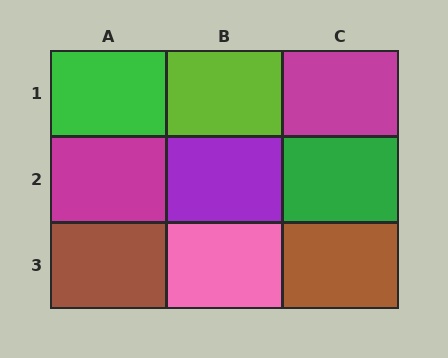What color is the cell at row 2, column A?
Magenta.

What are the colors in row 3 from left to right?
Brown, pink, brown.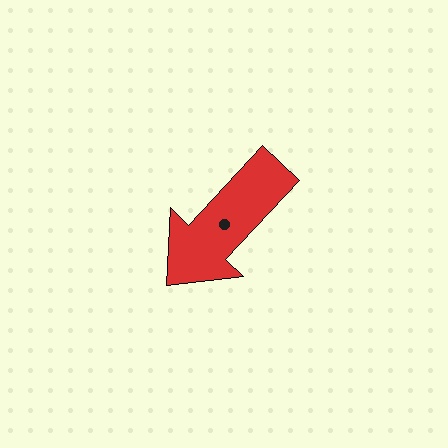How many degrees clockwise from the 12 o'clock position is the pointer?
Approximately 223 degrees.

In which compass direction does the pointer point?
Southwest.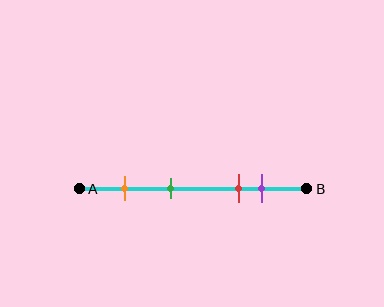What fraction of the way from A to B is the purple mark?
The purple mark is approximately 80% (0.8) of the way from A to B.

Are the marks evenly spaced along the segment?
No, the marks are not evenly spaced.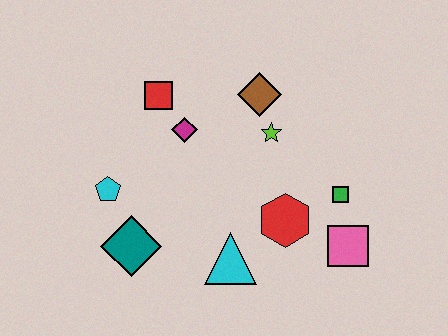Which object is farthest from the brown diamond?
The teal diamond is farthest from the brown diamond.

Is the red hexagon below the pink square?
No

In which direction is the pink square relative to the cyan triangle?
The pink square is to the right of the cyan triangle.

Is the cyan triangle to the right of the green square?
No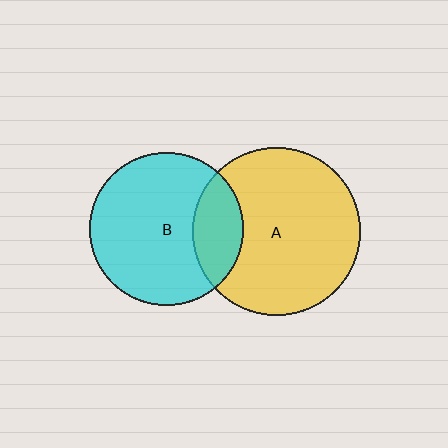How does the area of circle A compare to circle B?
Approximately 1.2 times.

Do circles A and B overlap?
Yes.